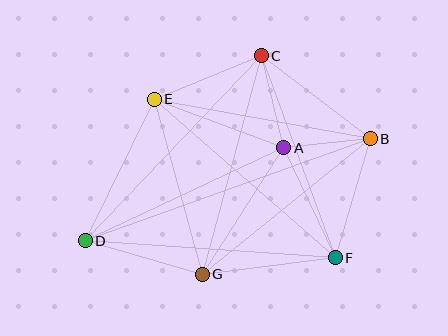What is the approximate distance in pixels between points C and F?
The distance between C and F is approximately 215 pixels.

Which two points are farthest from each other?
Points B and D are farthest from each other.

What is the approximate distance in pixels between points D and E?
The distance between D and E is approximately 157 pixels.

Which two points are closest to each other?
Points A and B are closest to each other.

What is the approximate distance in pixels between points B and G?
The distance between B and G is approximately 216 pixels.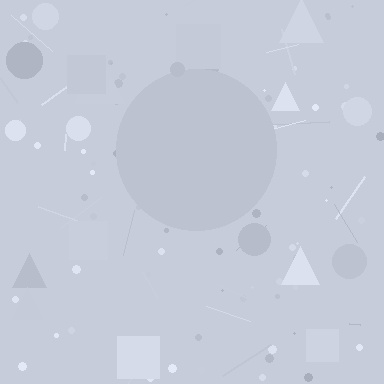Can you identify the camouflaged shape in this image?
The camouflaged shape is a circle.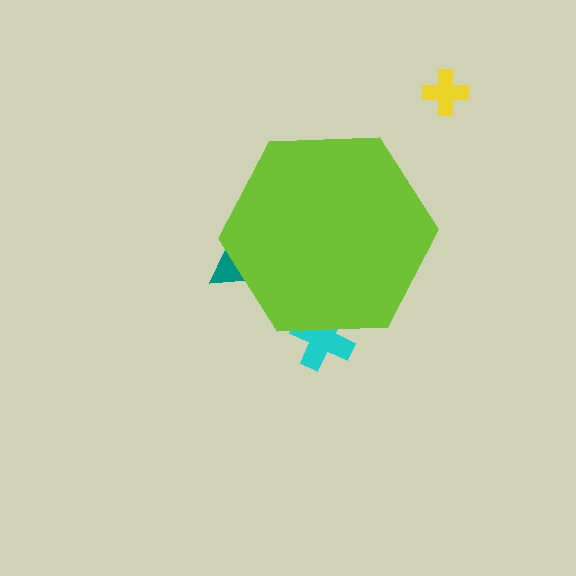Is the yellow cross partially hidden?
No, the yellow cross is fully visible.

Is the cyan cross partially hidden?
Yes, the cyan cross is partially hidden behind the lime hexagon.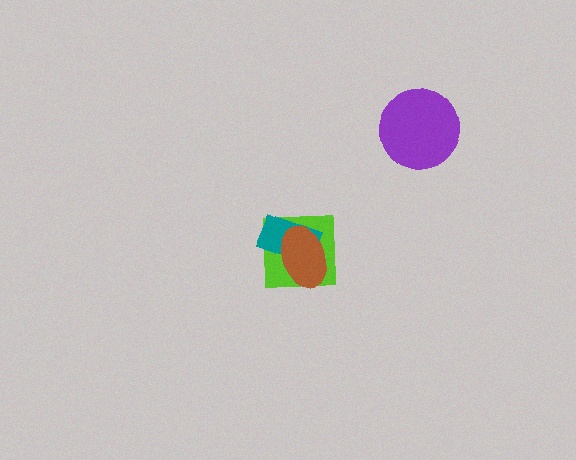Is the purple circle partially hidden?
No, no other shape covers it.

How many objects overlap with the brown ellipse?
2 objects overlap with the brown ellipse.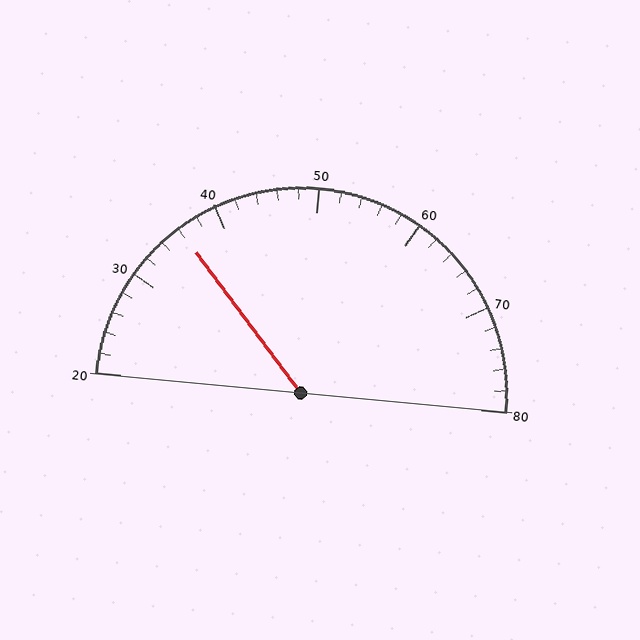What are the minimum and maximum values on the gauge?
The gauge ranges from 20 to 80.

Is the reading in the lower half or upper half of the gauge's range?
The reading is in the lower half of the range (20 to 80).